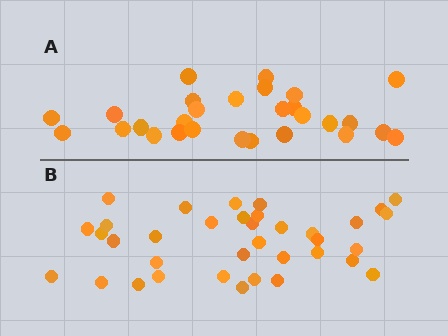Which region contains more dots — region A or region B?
Region B (the bottom region) has more dots.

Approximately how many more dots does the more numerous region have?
Region B has roughly 8 or so more dots than region A.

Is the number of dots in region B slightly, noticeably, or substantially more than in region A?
Region B has noticeably more, but not dramatically so. The ratio is roughly 1.3 to 1.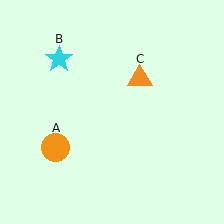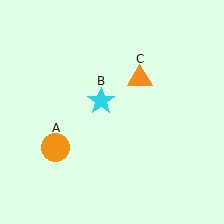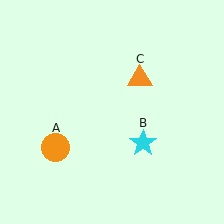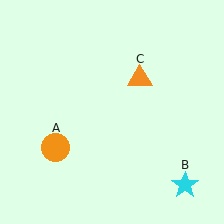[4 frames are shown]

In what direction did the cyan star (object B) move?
The cyan star (object B) moved down and to the right.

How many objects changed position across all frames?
1 object changed position: cyan star (object B).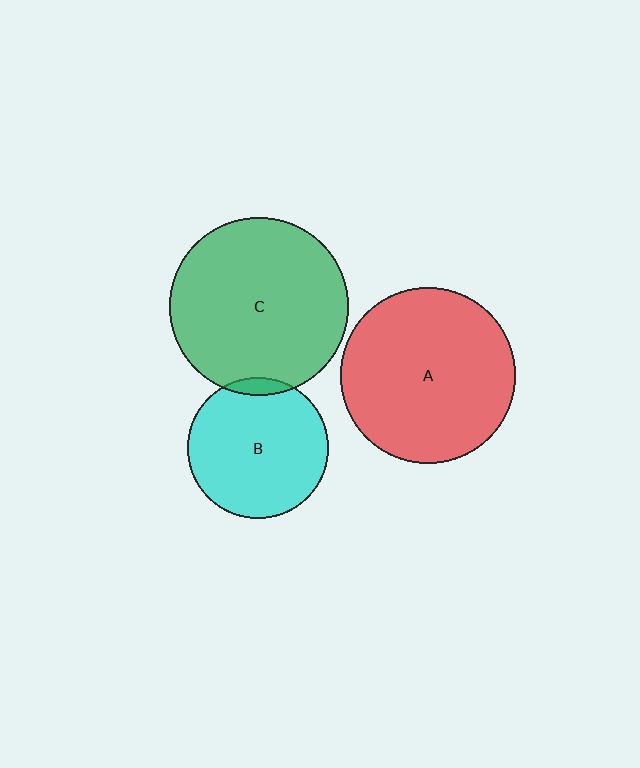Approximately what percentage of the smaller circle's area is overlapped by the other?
Approximately 5%.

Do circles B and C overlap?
Yes.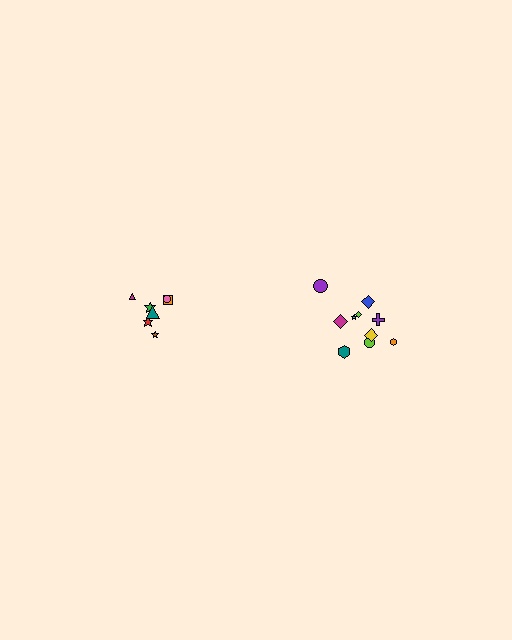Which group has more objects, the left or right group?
The right group.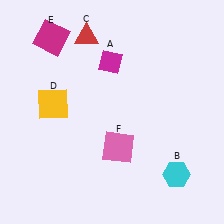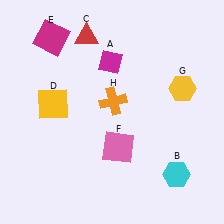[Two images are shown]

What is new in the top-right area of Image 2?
A yellow hexagon (G) was added in the top-right area of Image 2.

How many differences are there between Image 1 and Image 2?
There are 2 differences between the two images.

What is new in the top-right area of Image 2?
An orange cross (H) was added in the top-right area of Image 2.